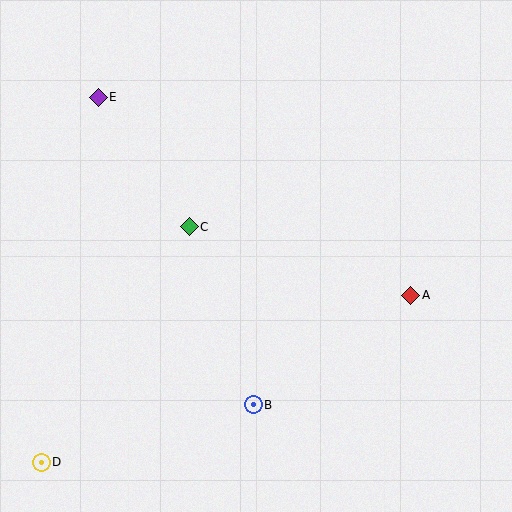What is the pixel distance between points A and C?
The distance between A and C is 232 pixels.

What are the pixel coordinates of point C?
Point C is at (189, 227).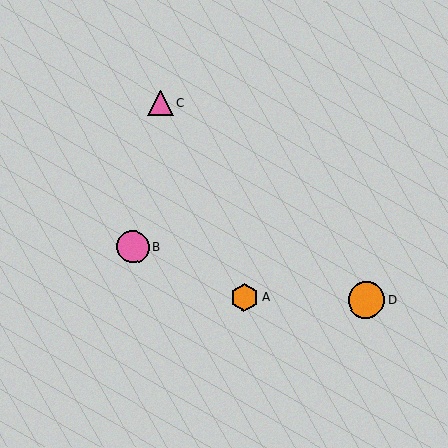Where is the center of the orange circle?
The center of the orange circle is at (366, 300).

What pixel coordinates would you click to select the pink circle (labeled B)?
Click at (133, 247) to select the pink circle B.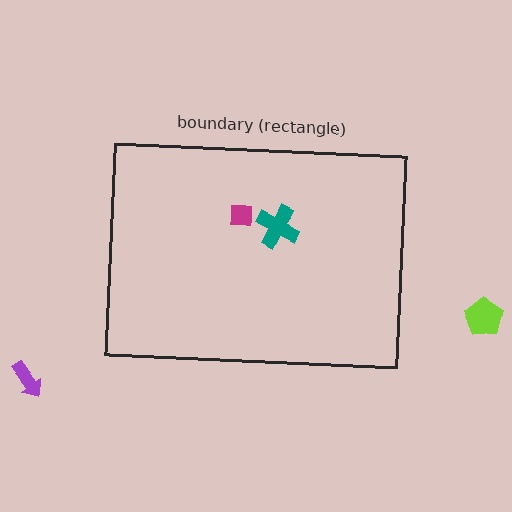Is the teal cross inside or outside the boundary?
Inside.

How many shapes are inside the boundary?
2 inside, 2 outside.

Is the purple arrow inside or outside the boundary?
Outside.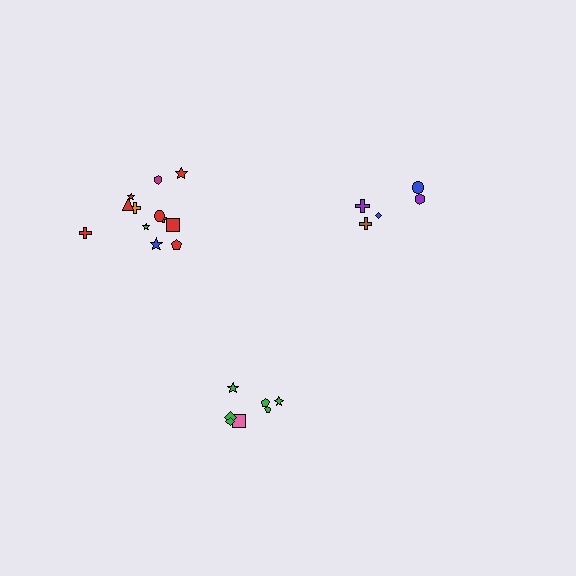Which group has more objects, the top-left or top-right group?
The top-left group.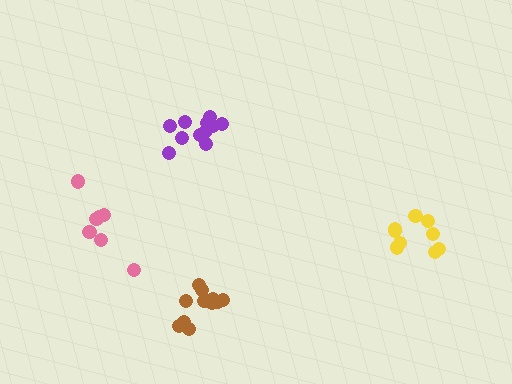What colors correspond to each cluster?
The clusters are colored: pink, purple, brown, yellow.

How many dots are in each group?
Group 1: 7 dots, Group 2: 12 dots, Group 3: 12 dots, Group 4: 9 dots (40 total).